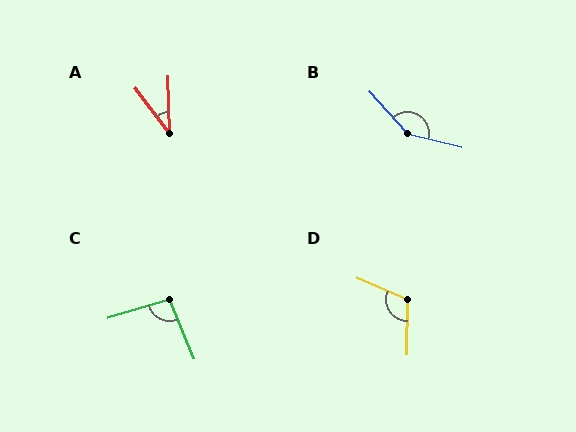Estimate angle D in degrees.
Approximately 112 degrees.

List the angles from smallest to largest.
A (35°), C (96°), D (112°), B (146°).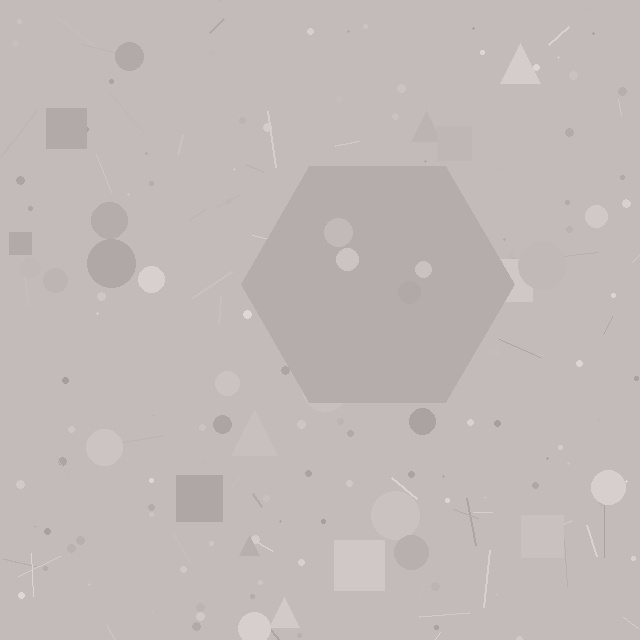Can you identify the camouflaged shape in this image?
The camouflaged shape is a hexagon.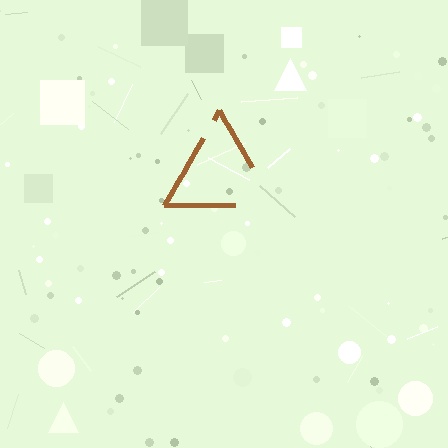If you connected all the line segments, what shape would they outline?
They would outline a triangle.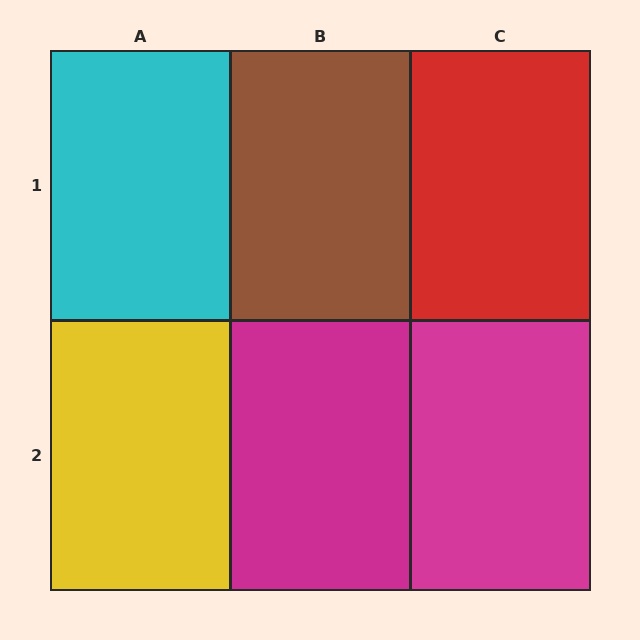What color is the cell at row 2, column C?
Magenta.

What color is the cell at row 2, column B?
Magenta.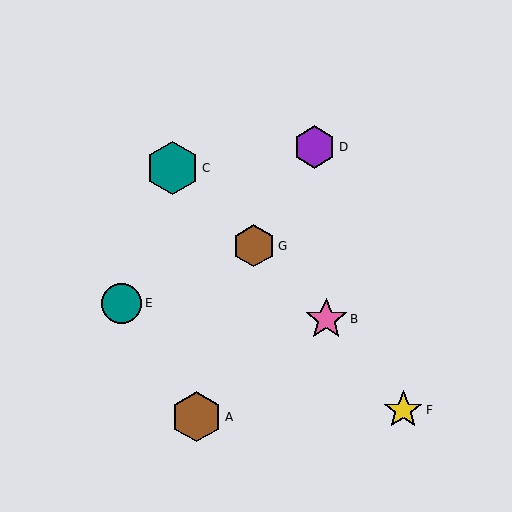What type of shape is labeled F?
Shape F is a yellow star.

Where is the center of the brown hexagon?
The center of the brown hexagon is at (196, 417).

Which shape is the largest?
The teal hexagon (labeled C) is the largest.